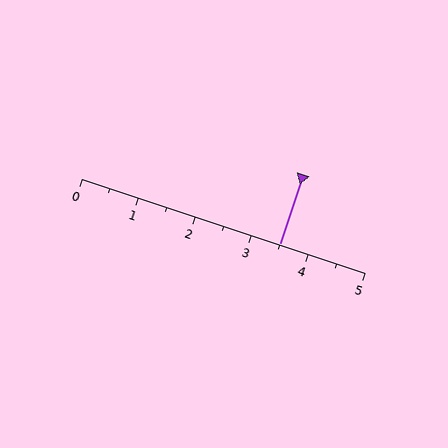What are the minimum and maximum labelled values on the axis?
The axis runs from 0 to 5.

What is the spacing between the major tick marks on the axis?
The major ticks are spaced 1 apart.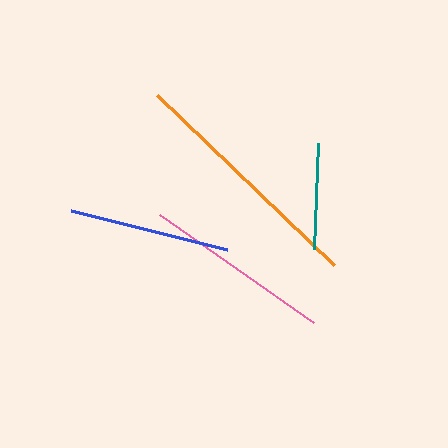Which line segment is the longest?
The orange line is the longest at approximately 245 pixels.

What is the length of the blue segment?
The blue segment is approximately 161 pixels long.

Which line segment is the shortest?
The teal line is the shortest at approximately 105 pixels.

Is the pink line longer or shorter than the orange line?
The orange line is longer than the pink line.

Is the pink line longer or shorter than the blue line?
The pink line is longer than the blue line.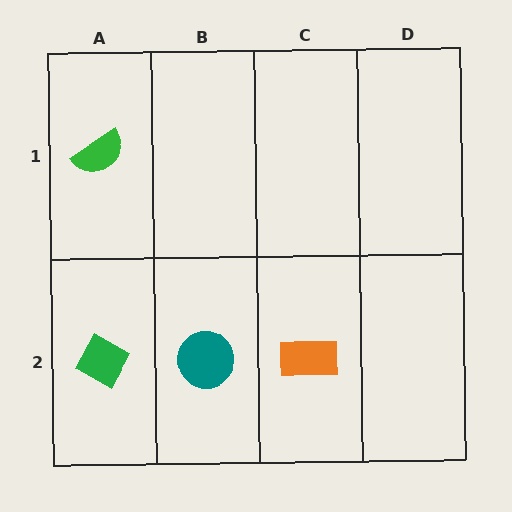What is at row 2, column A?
A green diamond.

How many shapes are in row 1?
1 shape.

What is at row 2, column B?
A teal circle.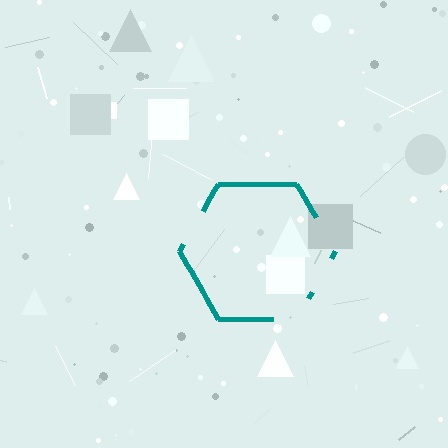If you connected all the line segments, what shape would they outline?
They would outline a hexagon.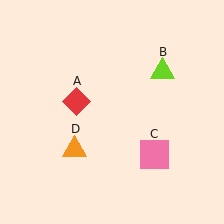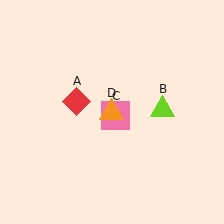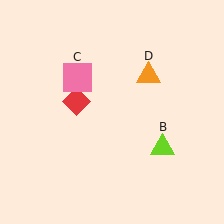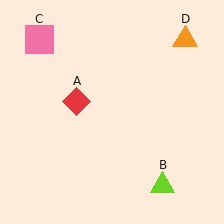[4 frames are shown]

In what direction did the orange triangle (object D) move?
The orange triangle (object D) moved up and to the right.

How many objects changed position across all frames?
3 objects changed position: lime triangle (object B), pink square (object C), orange triangle (object D).